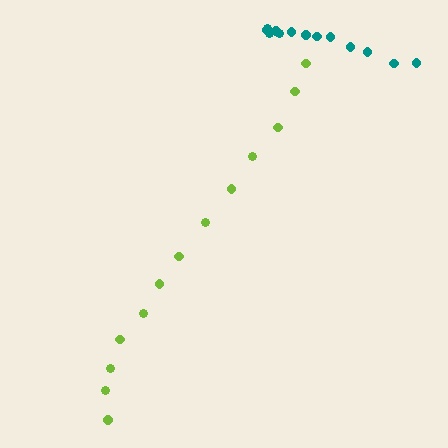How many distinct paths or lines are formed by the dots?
There are 2 distinct paths.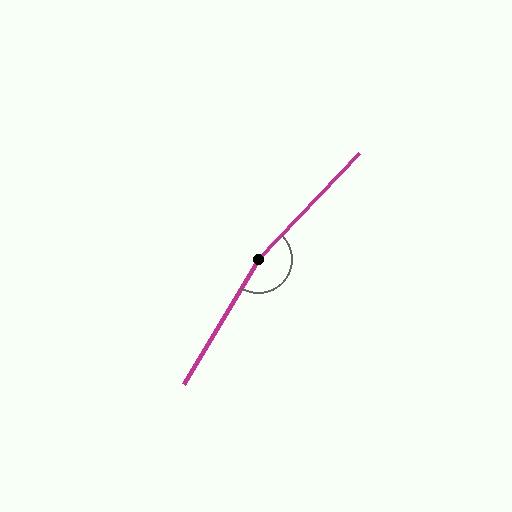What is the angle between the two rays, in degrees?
Approximately 167 degrees.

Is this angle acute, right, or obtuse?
It is obtuse.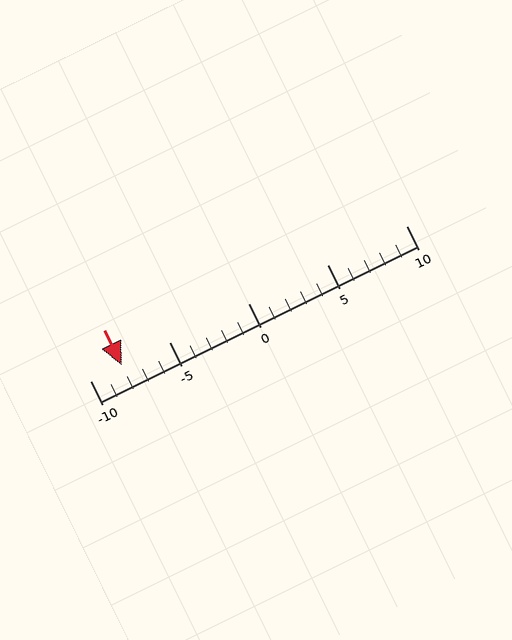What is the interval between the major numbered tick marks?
The major tick marks are spaced 5 units apart.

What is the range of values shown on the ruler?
The ruler shows values from -10 to 10.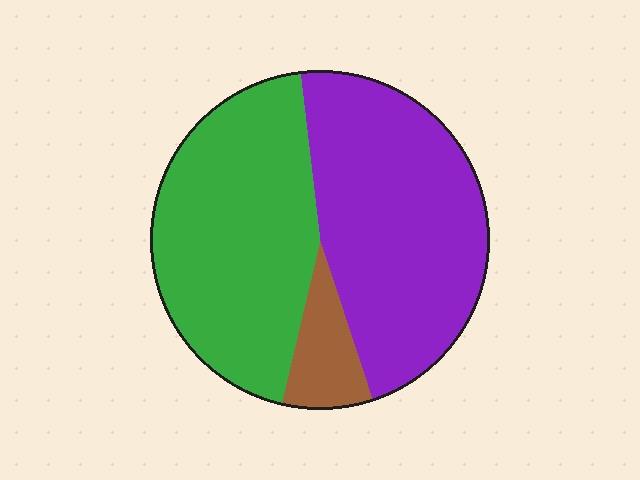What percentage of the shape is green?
Green takes up between a third and a half of the shape.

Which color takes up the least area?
Brown, at roughly 10%.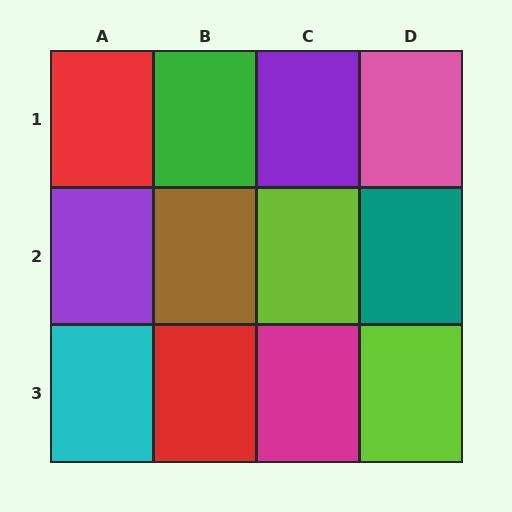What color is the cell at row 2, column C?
Lime.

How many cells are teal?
1 cell is teal.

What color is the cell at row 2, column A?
Purple.